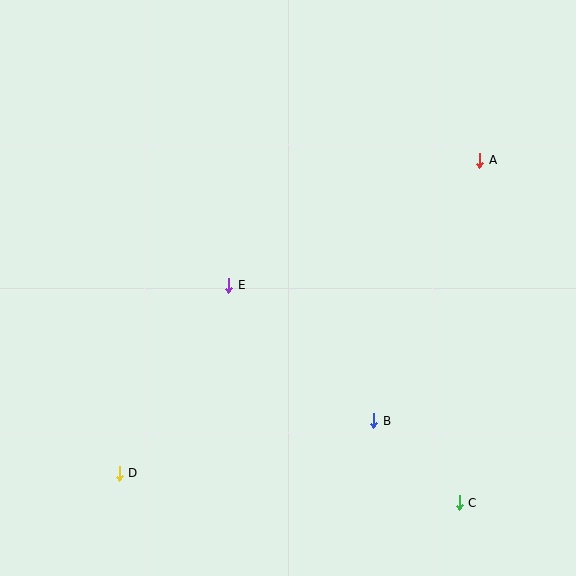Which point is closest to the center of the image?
Point E at (229, 285) is closest to the center.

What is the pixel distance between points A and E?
The distance between A and E is 280 pixels.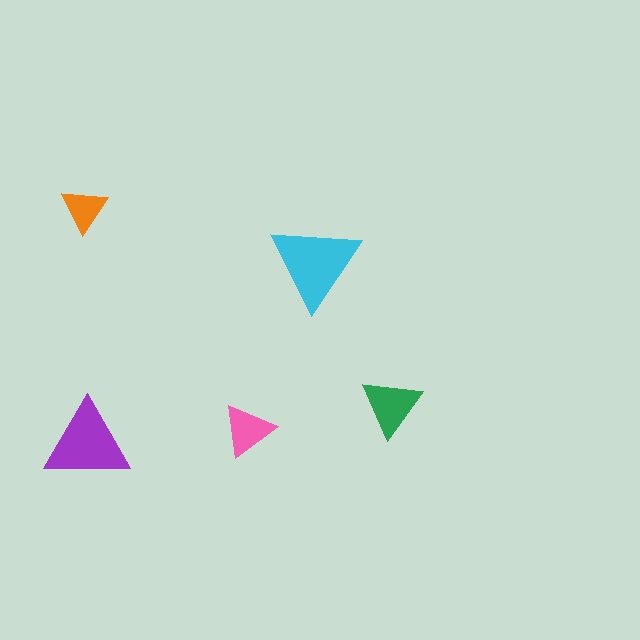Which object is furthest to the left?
The orange triangle is leftmost.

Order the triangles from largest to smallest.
the cyan one, the purple one, the green one, the pink one, the orange one.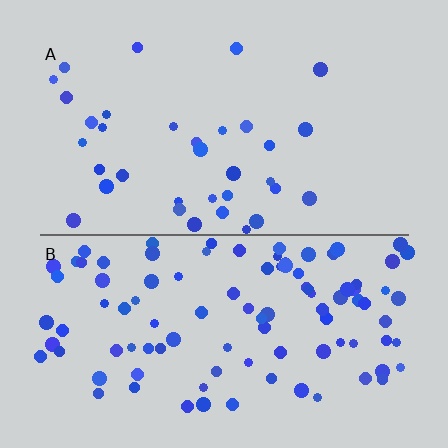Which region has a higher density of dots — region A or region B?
B (the bottom).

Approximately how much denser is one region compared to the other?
Approximately 2.9× — region B over region A.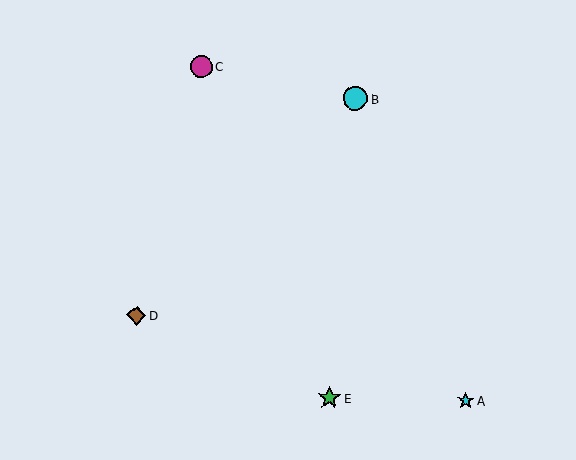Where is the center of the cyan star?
The center of the cyan star is at (465, 400).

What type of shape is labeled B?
Shape B is a cyan circle.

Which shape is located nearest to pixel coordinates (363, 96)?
The cyan circle (labeled B) at (355, 98) is nearest to that location.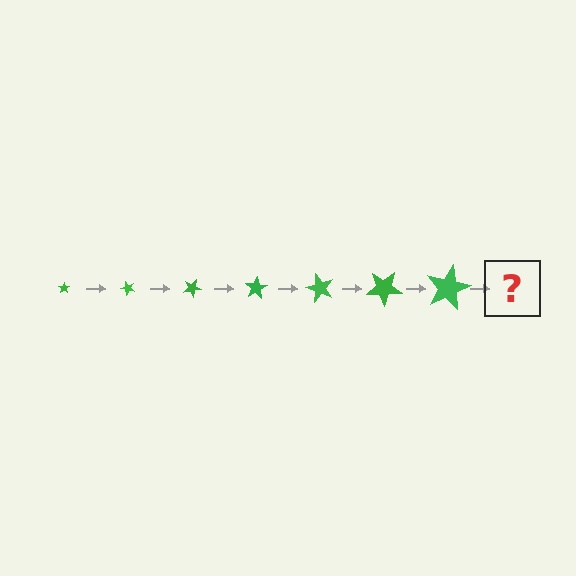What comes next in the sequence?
The next element should be a star, larger than the previous one and rotated 350 degrees from the start.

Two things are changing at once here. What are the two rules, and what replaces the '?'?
The two rules are that the star grows larger each step and it rotates 50 degrees each step. The '?' should be a star, larger than the previous one and rotated 350 degrees from the start.